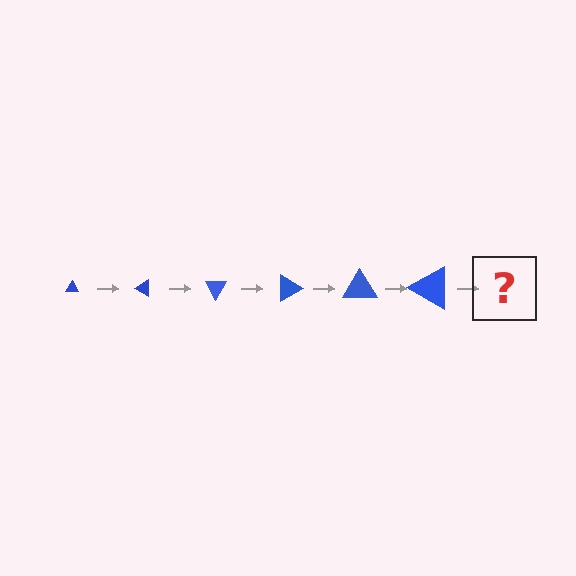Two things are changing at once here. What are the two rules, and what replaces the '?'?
The two rules are that the triangle grows larger each step and it rotates 30 degrees each step. The '?' should be a triangle, larger than the previous one and rotated 180 degrees from the start.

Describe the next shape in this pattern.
It should be a triangle, larger than the previous one and rotated 180 degrees from the start.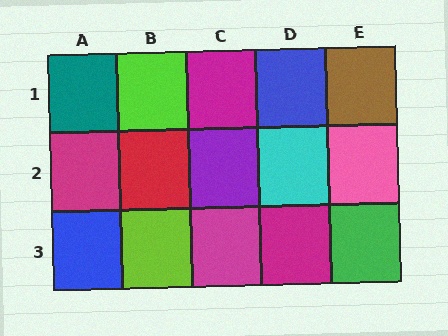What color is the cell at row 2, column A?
Magenta.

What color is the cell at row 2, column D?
Cyan.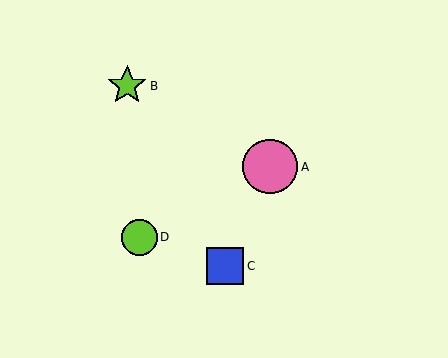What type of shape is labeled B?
Shape B is a lime star.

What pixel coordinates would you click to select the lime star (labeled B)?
Click at (127, 86) to select the lime star B.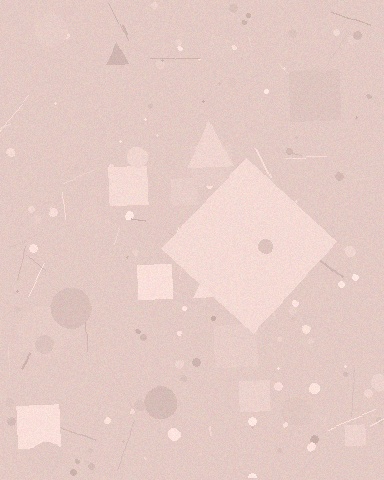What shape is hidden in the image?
A diamond is hidden in the image.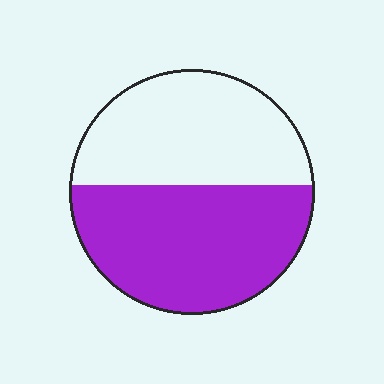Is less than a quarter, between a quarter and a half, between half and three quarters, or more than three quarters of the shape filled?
Between half and three quarters.